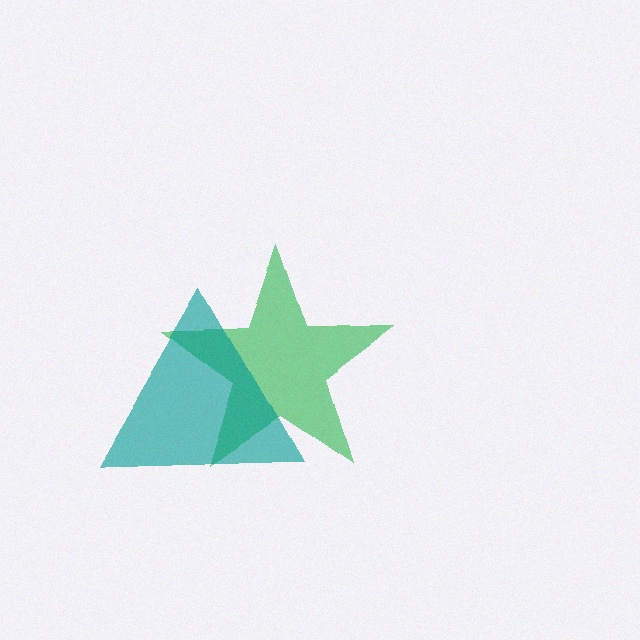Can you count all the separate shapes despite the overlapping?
Yes, there are 2 separate shapes.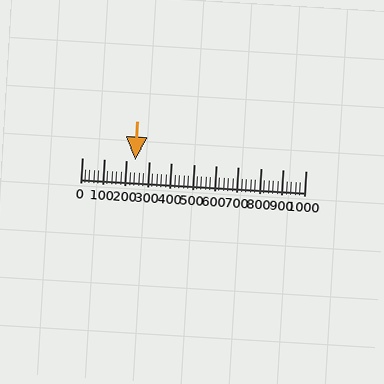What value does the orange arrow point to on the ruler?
The orange arrow points to approximately 238.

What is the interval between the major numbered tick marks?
The major tick marks are spaced 100 units apart.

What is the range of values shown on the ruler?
The ruler shows values from 0 to 1000.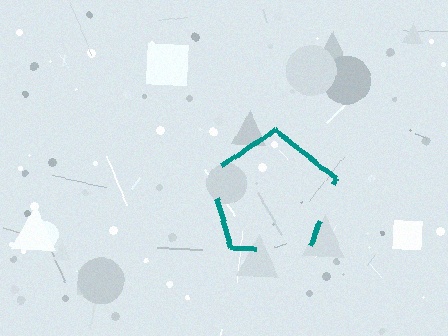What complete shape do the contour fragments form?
The contour fragments form a pentagon.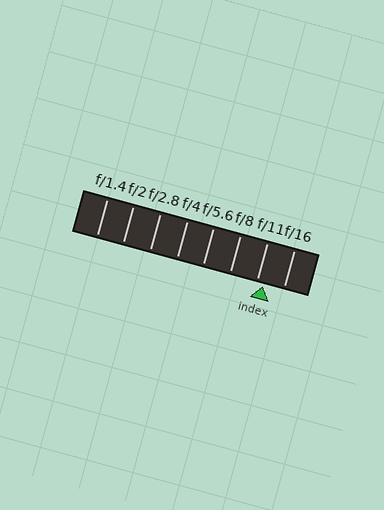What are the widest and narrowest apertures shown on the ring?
The widest aperture shown is f/1.4 and the narrowest is f/16.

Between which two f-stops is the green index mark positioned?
The index mark is between f/11 and f/16.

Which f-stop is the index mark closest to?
The index mark is closest to f/11.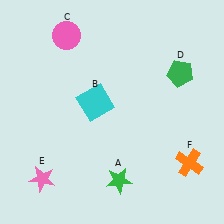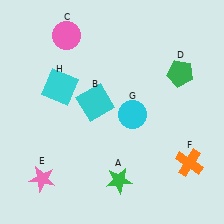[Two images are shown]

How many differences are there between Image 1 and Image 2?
There are 2 differences between the two images.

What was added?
A cyan circle (G), a cyan square (H) were added in Image 2.